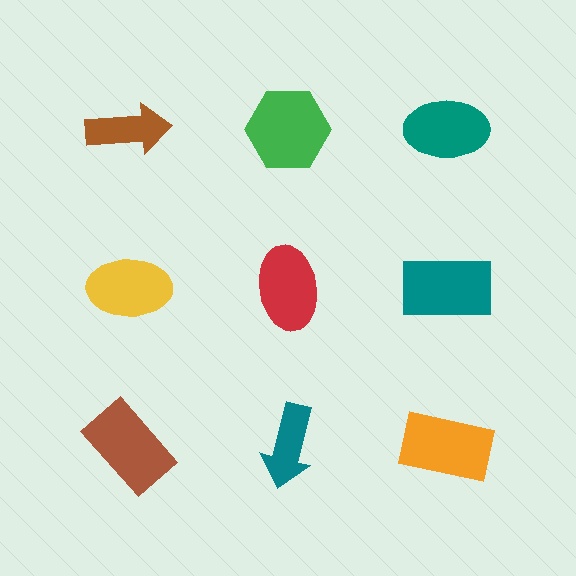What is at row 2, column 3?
A teal rectangle.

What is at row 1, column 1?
A brown arrow.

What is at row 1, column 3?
A teal ellipse.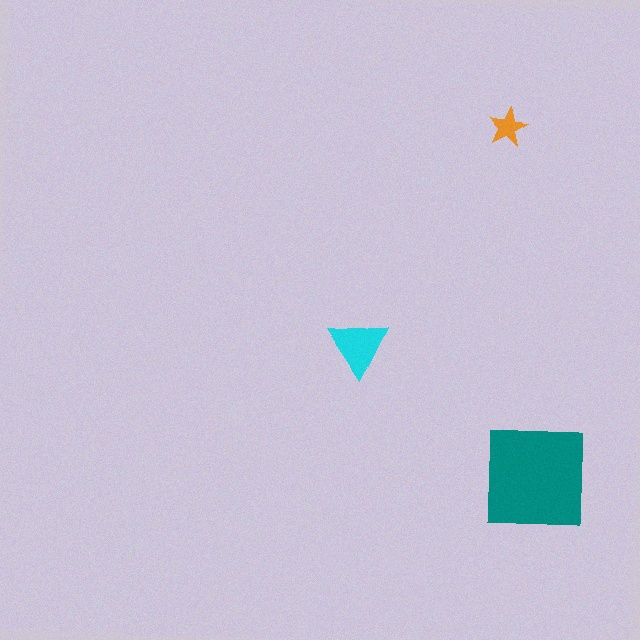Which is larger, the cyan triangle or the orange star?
The cyan triangle.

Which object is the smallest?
The orange star.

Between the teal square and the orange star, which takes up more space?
The teal square.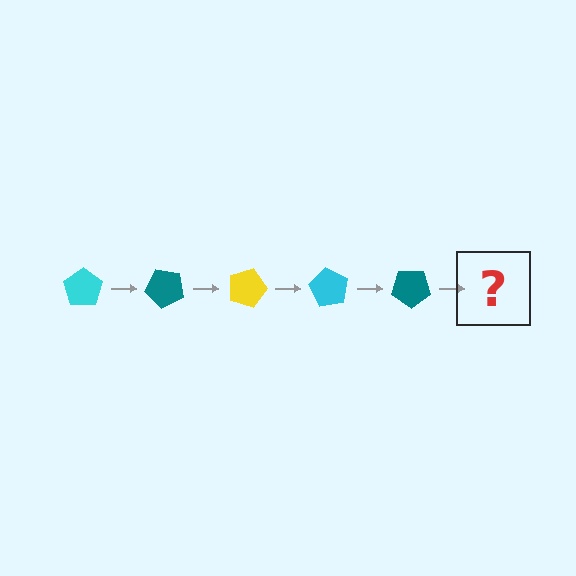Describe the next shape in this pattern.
It should be a yellow pentagon, rotated 225 degrees from the start.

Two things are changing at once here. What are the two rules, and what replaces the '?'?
The two rules are that it rotates 45 degrees each step and the color cycles through cyan, teal, and yellow. The '?' should be a yellow pentagon, rotated 225 degrees from the start.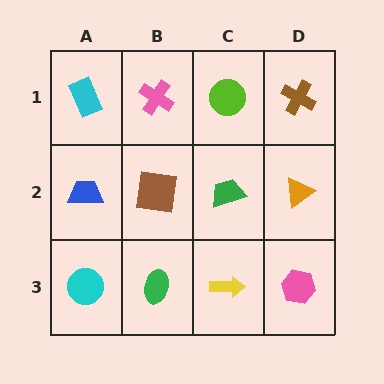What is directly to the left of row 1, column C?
A pink cross.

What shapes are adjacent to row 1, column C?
A green trapezoid (row 2, column C), a pink cross (row 1, column B), a brown cross (row 1, column D).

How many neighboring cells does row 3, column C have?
3.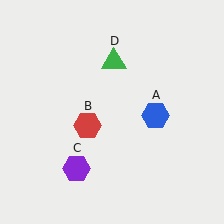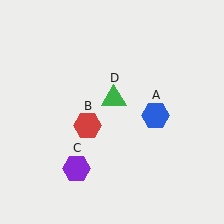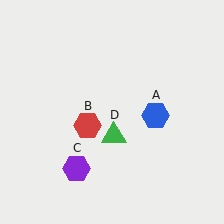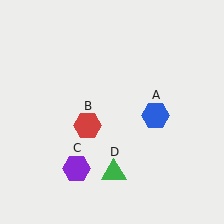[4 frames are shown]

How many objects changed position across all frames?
1 object changed position: green triangle (object D).